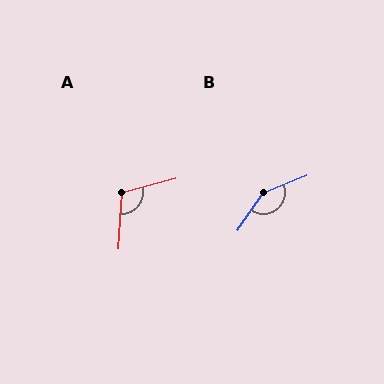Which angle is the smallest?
A, at approximately 109 degrees.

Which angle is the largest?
B, at approximately 147 degrees.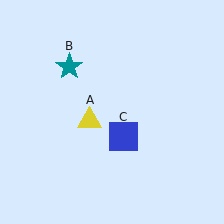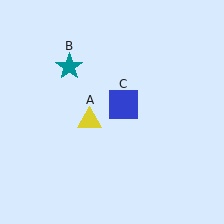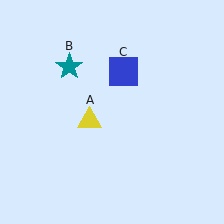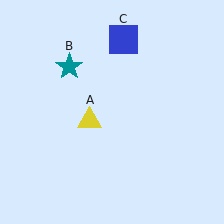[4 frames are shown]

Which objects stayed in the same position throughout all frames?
Yellow triangle (object A) and teal star (object B) remained stationary.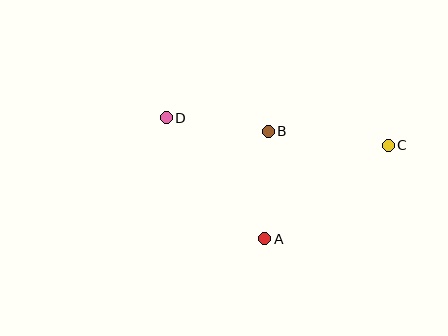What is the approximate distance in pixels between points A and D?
The distance between A and D is approximately 156 pixels.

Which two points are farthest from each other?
Points C and D are farthest from each other.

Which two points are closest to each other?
Points B and D are closest to each other.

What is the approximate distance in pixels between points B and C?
The distance between B and C is approximately 121 pixels.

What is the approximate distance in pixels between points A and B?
The distance between A and B is approximately 107 pixels.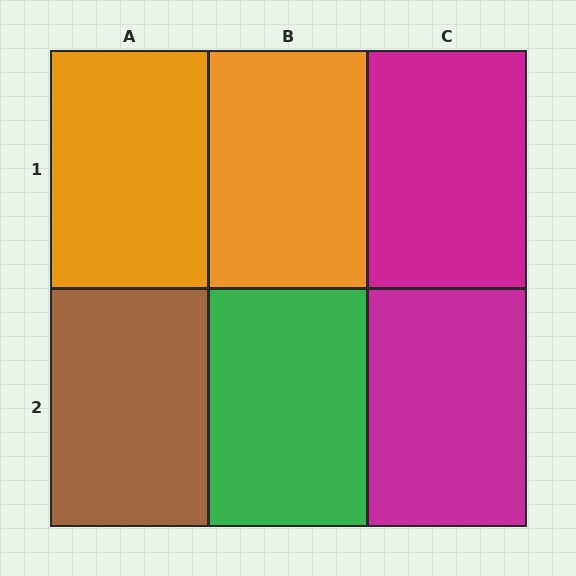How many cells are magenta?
2 cells are magenta.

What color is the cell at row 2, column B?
Green.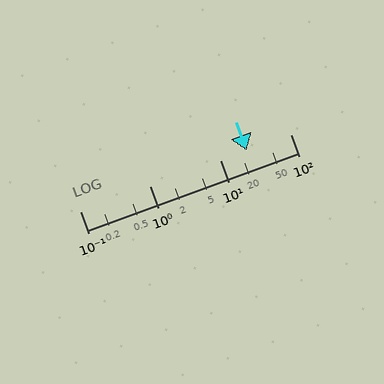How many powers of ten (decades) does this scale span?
The scale spans 3 decades, from 0.1 to 100.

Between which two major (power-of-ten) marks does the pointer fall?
The pointer is between 10 and 100.